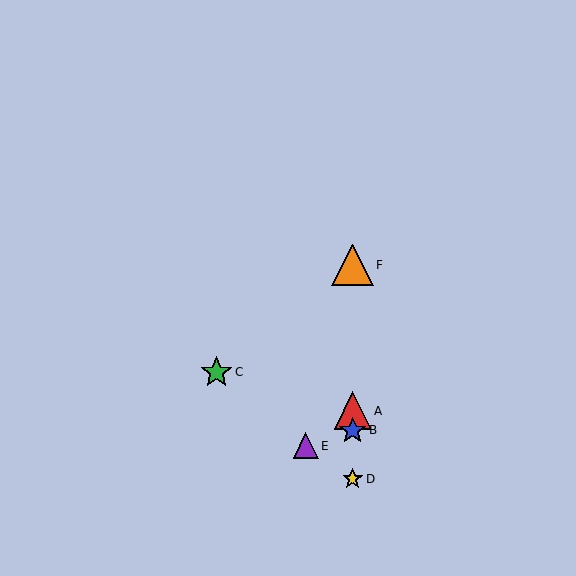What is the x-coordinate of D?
Object D is at x≈353.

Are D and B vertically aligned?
Yes, both are at x≈353.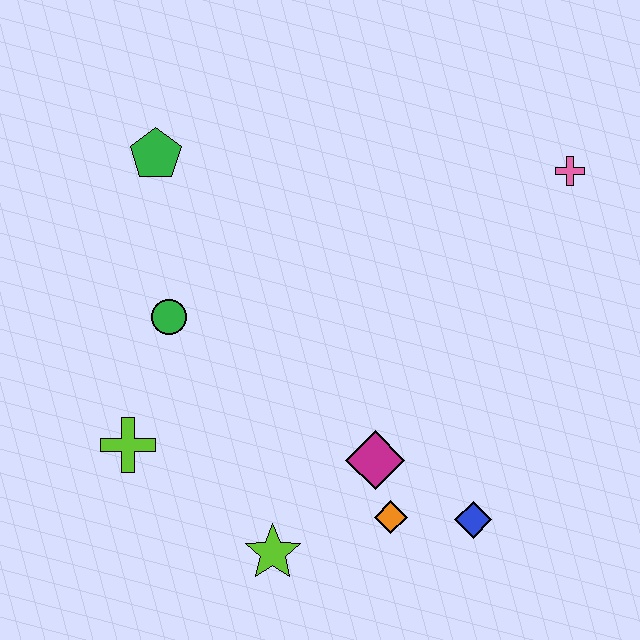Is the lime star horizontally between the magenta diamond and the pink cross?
No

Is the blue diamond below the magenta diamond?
Yes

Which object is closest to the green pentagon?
The green circle is closest to the green pentagon.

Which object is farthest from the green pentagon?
The blue diamond is farthest from the green pentagon.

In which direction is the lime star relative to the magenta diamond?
The lime star is to the left of the magenta diamond.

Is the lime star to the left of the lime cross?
No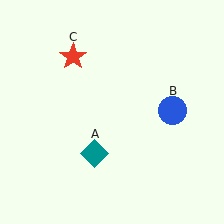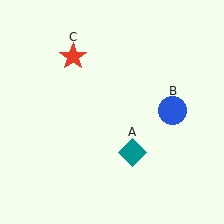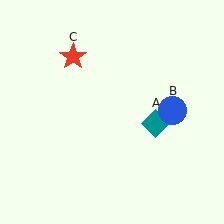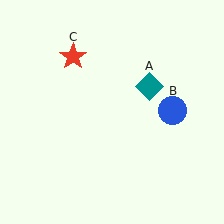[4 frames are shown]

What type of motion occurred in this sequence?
The teal diamond (object A) rotated counterclockwise around the center of the scene.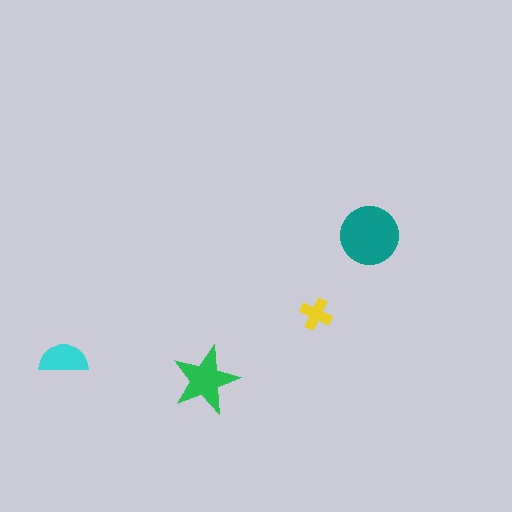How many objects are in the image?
There are 4 objects in the image.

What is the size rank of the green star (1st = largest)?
2nd.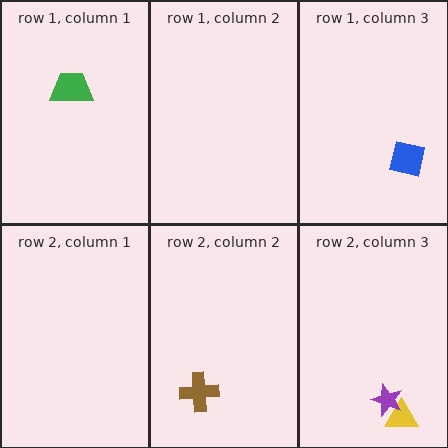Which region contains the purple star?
The row 2, column 3 region.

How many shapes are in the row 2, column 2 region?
1.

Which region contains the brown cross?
The row 2, column 2 region.